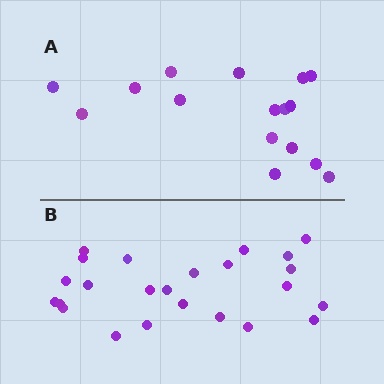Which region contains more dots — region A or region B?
Region B (the bottom region) has more dots.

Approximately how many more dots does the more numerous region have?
Region B has roughly 8 or so more dots than region A.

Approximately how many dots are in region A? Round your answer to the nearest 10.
About 20 dots. (The exact count is 16, which rounds to 20.)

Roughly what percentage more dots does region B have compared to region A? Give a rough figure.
About 50% more.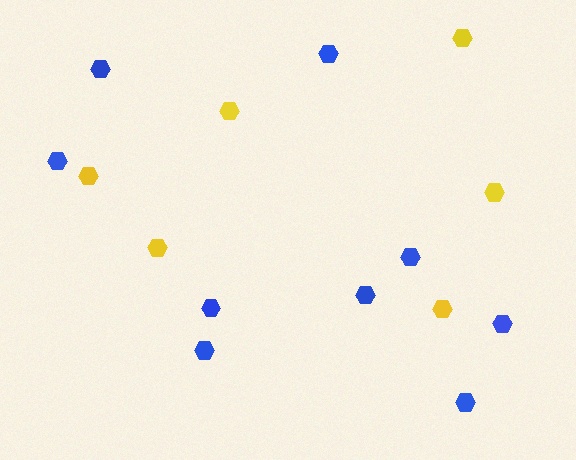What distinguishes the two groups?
There are 2 groups: one group of yellow hexagons (6) and one group of blue hexagons (9).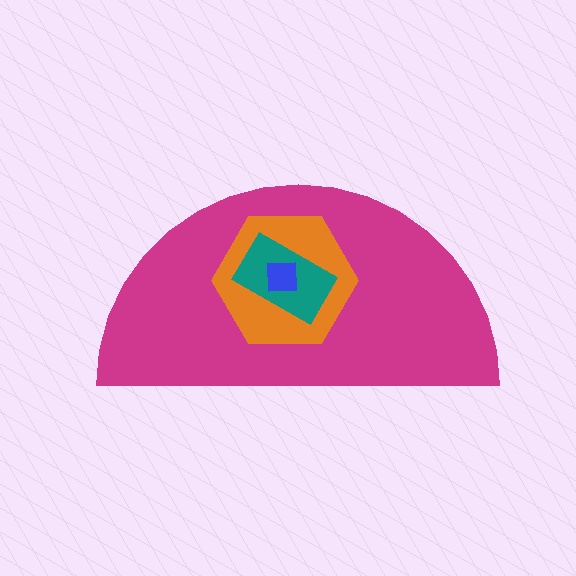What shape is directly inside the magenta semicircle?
The orange hexagon.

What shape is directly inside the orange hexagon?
The teal rectangle.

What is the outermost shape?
The magenta semicircle.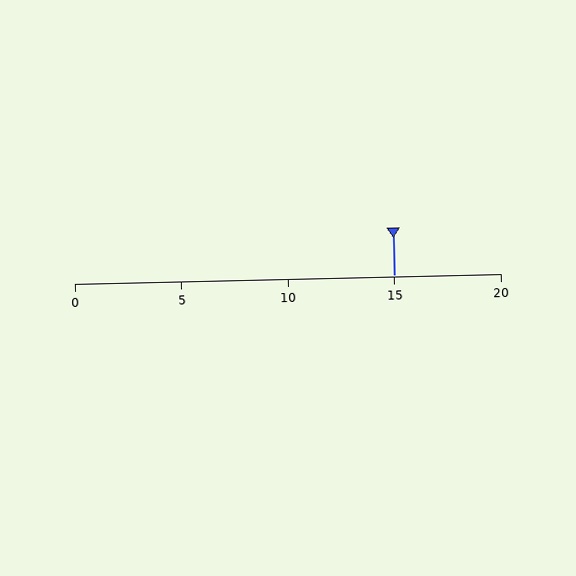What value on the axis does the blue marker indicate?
The marker indicates approximately 15.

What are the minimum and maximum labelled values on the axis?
The axis runs from 0 to 20.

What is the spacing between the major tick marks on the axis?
The major ticks are spaced 5 apart.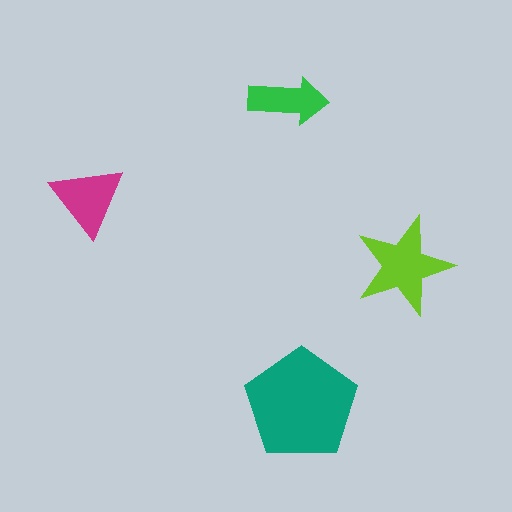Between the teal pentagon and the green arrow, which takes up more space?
The teal pentagon.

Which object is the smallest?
The green arrow.